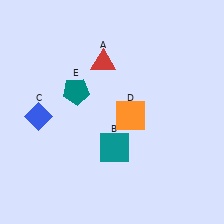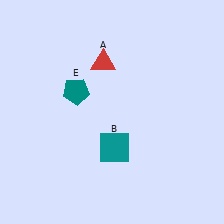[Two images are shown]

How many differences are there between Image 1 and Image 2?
There are 2 differences between the two images.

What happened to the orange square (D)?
The orange square (D) was removed in Image 2. It was in the bottom-right area of Image 1.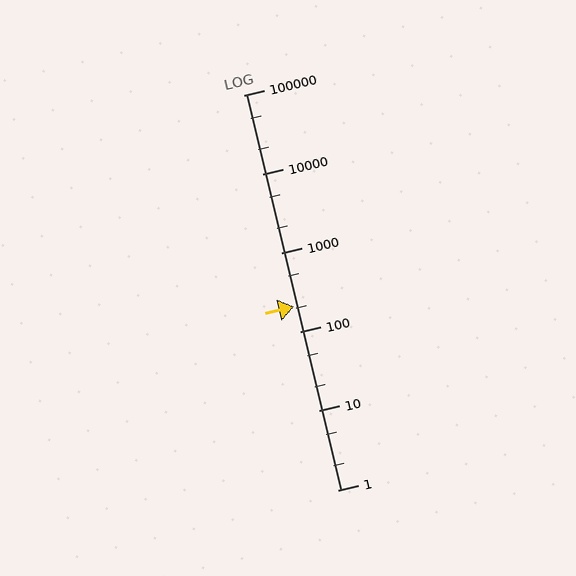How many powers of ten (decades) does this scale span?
The scale spans 5 decades, from 1 to 100000.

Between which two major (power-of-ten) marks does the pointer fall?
The pointer is between 100 and 1000.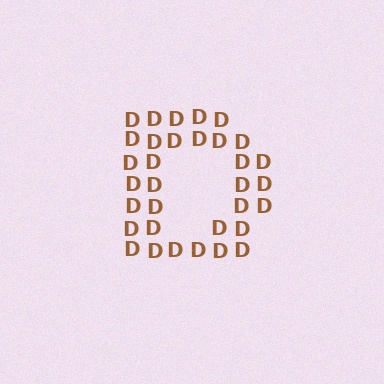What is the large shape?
The large shape is the letter D.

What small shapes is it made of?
It is made of small letter D's.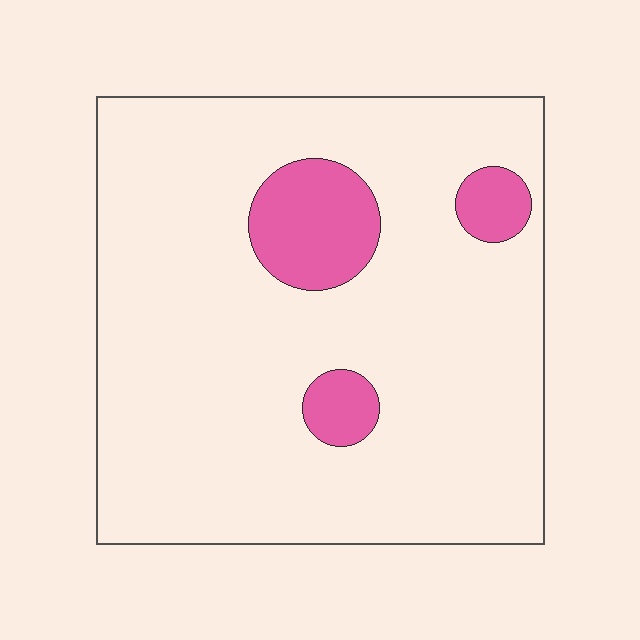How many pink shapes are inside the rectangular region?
3.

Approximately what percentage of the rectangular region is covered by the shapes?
Approximately 10%.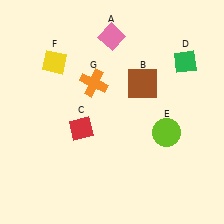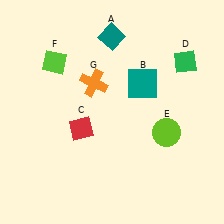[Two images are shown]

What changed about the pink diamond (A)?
In Image 1, A is pink. In Image 2, it changed to teal.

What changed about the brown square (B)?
In Image 1, B is brown. In Image 2, it changed to teal.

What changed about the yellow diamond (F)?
In Image 1, F is yellow. In Image 2, it changed to lime.